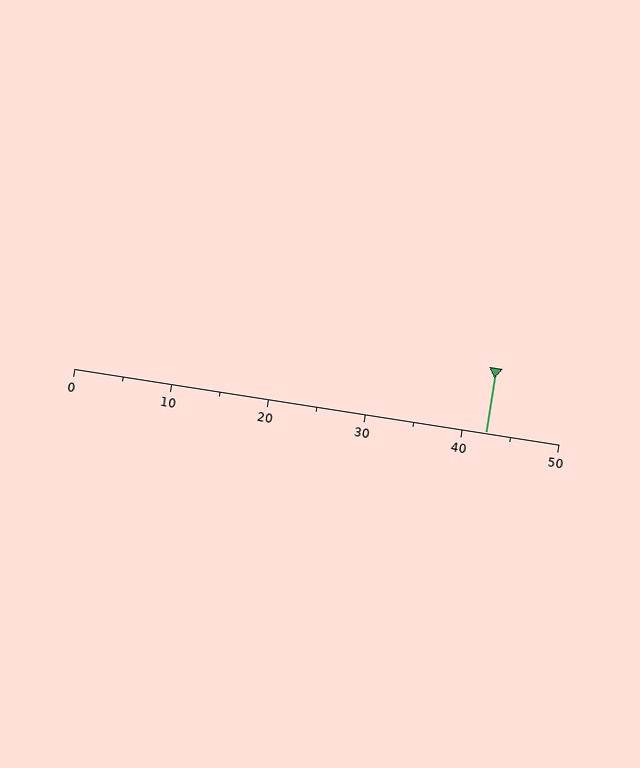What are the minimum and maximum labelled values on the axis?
The axis runs from 0 to 50.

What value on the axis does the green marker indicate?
The marker indicates approximately 42.5.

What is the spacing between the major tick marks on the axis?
The major ticks are spaced 10 apart.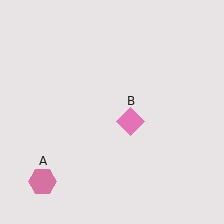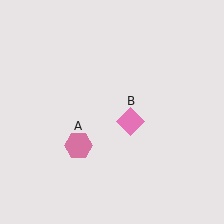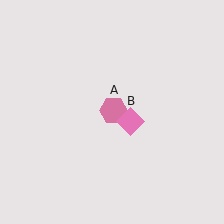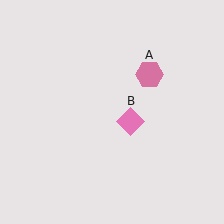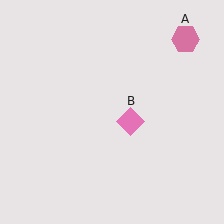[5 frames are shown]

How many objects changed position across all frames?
1 object changed position: pink hexagon (object A).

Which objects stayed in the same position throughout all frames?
Pink diamond (object B) remained stationary.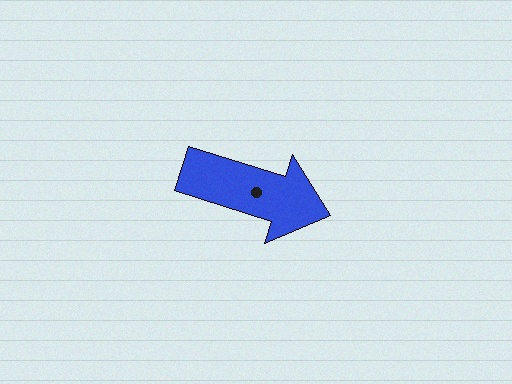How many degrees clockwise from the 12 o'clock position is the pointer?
Approximately 108 degrees.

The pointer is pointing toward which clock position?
Roughly 4 o'clock.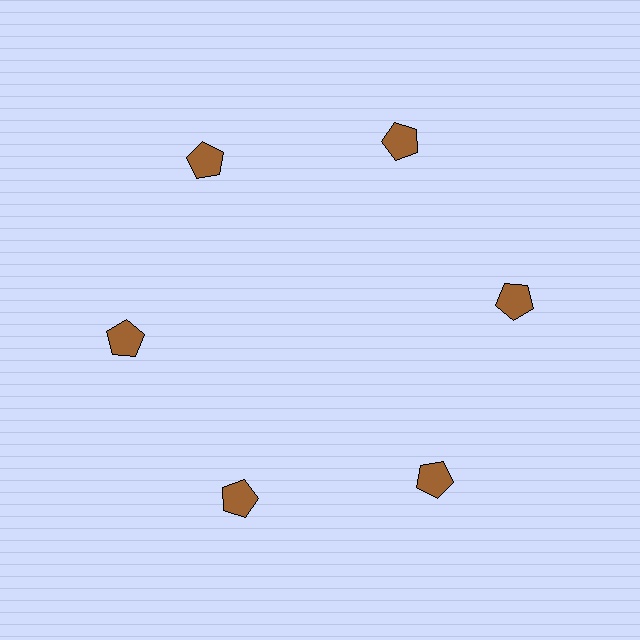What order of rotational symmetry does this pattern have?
This pattern has 6-fold rotational symmetry.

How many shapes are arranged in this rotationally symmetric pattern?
There are 6 shapes, arranged in 6 groups of 1.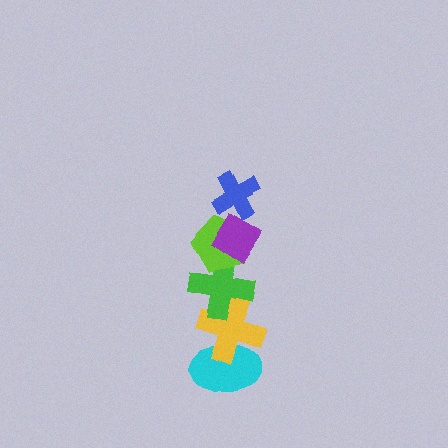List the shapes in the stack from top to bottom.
From top to bottom: the blue cross, the purple diamond, the lime pentagon, the green cross, the yellow cross, the cyan ellipse.